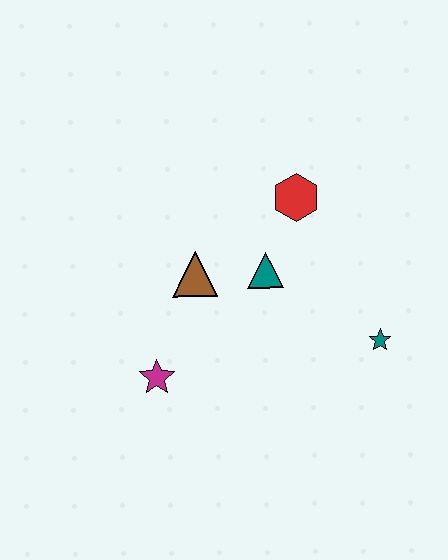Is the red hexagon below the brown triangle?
No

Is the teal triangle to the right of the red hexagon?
No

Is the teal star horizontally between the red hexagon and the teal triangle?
No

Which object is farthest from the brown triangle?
The teal star is farthest from the brown triangle.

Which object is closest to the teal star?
The teal triangle is closest to the teal star.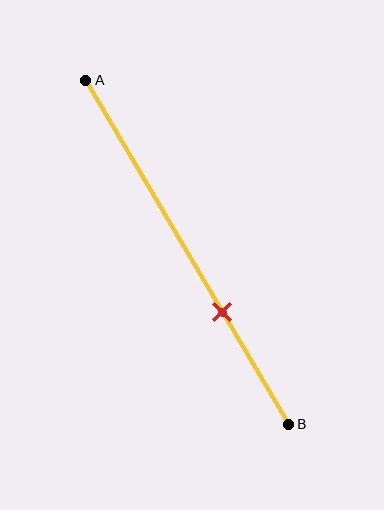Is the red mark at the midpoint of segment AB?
No, the mark is at about 65% from A, not at the 50% midpoint.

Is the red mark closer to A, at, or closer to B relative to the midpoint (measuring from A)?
The red mark is closer to point B than the midpoint of segment AB.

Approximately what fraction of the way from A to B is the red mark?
The red mark is approximately 65% of the way from A to B.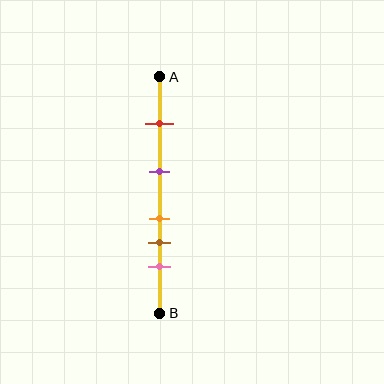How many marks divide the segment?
There are 5 marks dividing the segment.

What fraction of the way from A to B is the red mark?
The red mark is approximately 20% (0.2) of the way from A to B.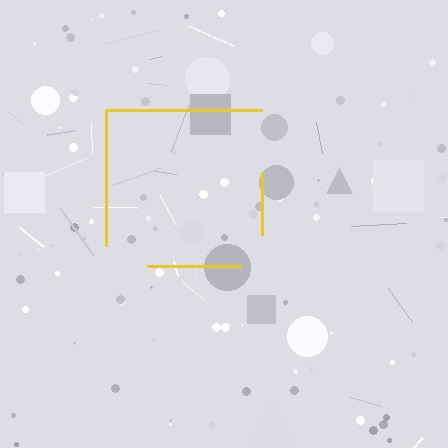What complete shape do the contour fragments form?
The contour fragments form a square.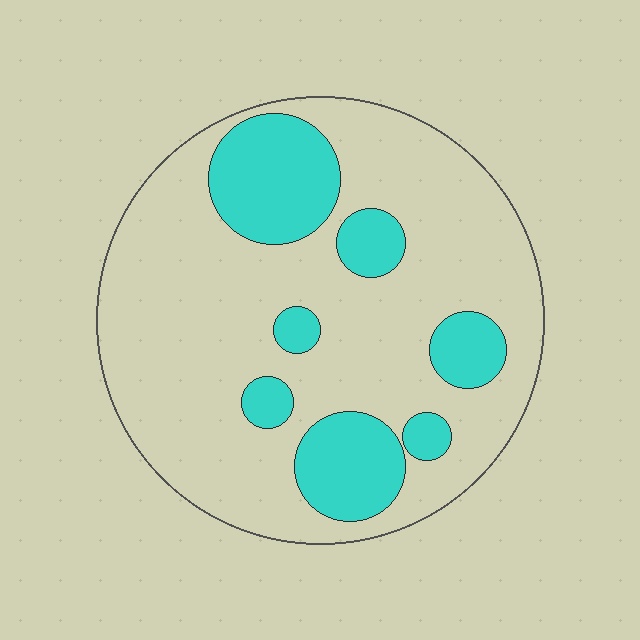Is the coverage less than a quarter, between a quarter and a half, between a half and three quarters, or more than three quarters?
Less than a quarter.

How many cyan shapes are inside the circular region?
7.